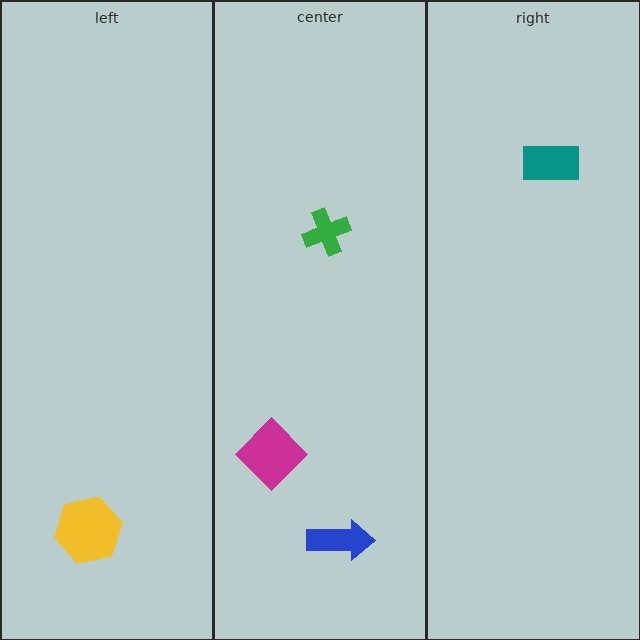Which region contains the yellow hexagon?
The left region.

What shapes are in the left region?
The yellow hexagon.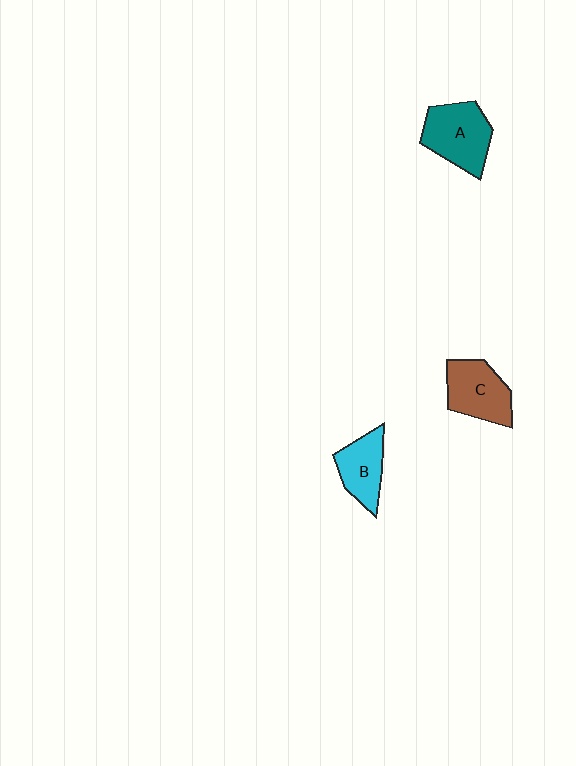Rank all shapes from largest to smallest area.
From largest to smallest: A (teal), C (brown), B (cyan).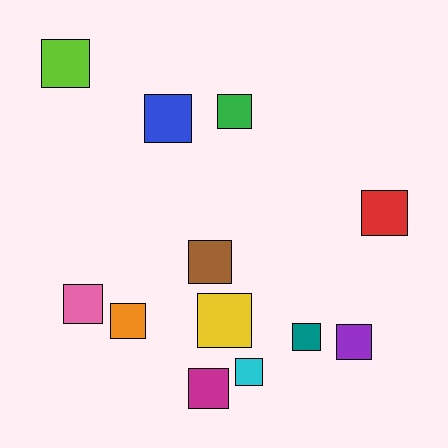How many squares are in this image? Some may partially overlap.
There are 12 squares.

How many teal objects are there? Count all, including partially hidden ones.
There is 1 teal object.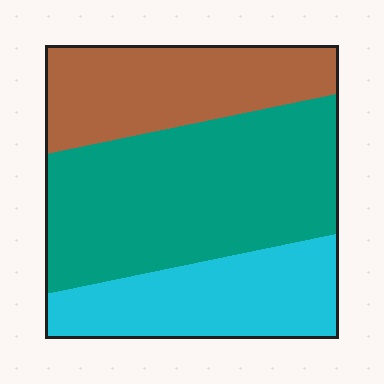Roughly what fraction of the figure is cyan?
Cyan covers about 25% of the figure.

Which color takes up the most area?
Teal, at roughly 50%.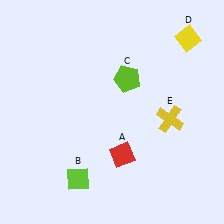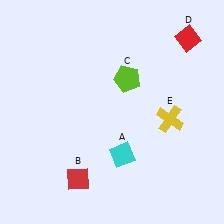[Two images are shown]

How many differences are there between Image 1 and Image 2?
There are 3 differences between the two images.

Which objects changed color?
A changed from red to cyan. B changed from lime to red. D changed from yellow to red.